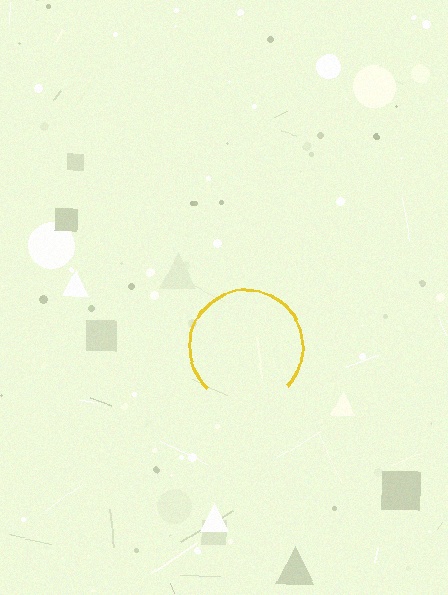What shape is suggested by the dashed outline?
The dashed outline suggests a circle.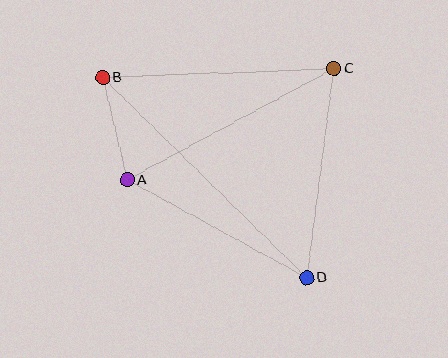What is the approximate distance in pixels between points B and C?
The distance between B and C is approximately 232 pixels.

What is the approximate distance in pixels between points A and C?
The distance between A and C is approximately 235 pixels.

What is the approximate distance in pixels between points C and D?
The distance between C and D is approximately 211 pixels.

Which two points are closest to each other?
Points A and B are closest to each other.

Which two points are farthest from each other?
Points B and D are farthest from each other.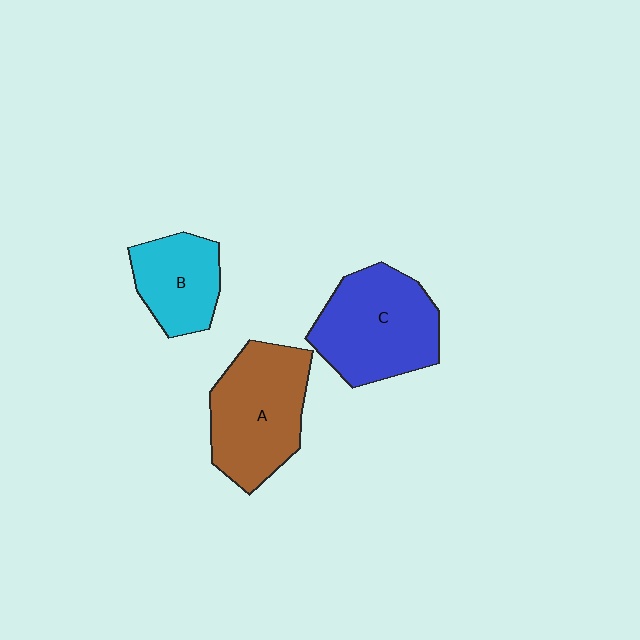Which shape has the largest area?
Shape C (blue).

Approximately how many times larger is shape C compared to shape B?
Approximately 1.6 times.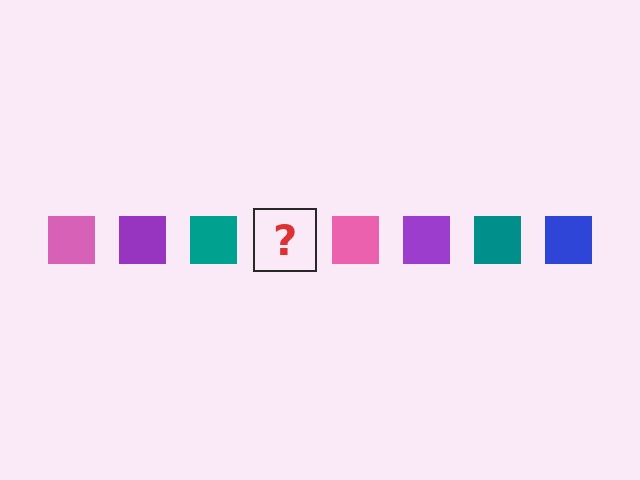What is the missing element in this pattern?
The missing element is a blue square.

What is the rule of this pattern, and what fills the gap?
The rule is that the pattern cycles through pink, purple, teal, blue squares. The gap should be filled with a blue square.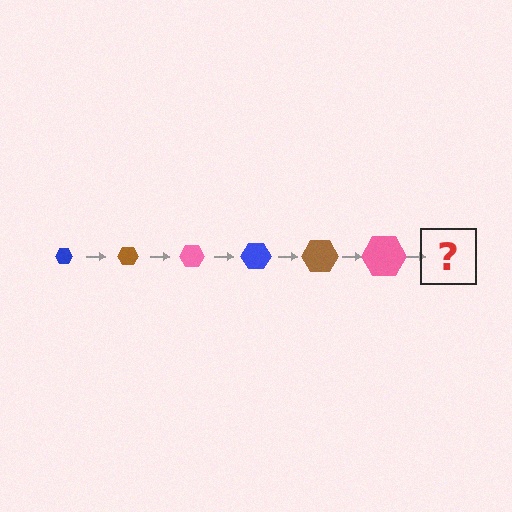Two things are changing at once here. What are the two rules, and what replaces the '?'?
The two rules are that the hexagon grows larger each step and the color cycles through blue, brown, and pink. The '?' should be a blue hexagon, larger than the previous one.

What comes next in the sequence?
The next element should be a blue hexagon, larger than the previous one.